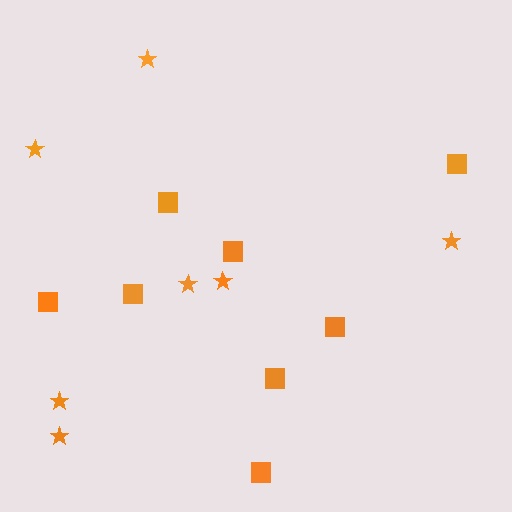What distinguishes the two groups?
There are 2 groups: one group of squares (8) and one group of stars (7).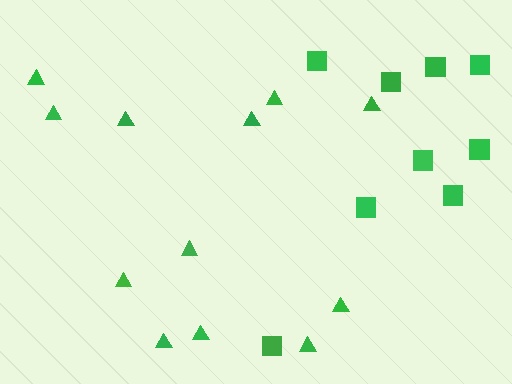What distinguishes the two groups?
There are 2 groups: one group of triangles (12) and one group of squares (9).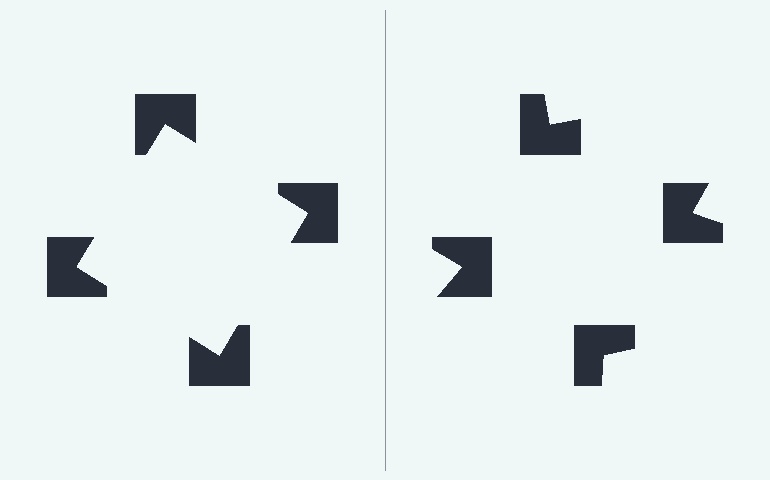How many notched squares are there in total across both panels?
8 — 4 on each side.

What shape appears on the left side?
An illusory square.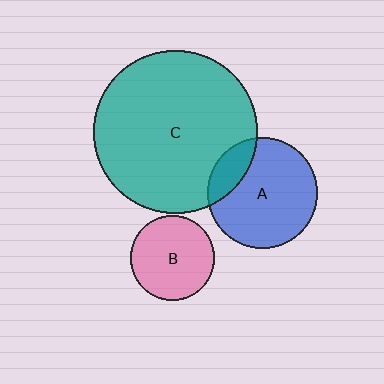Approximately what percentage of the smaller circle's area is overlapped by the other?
Approximately 20%.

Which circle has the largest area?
Circle C (teal).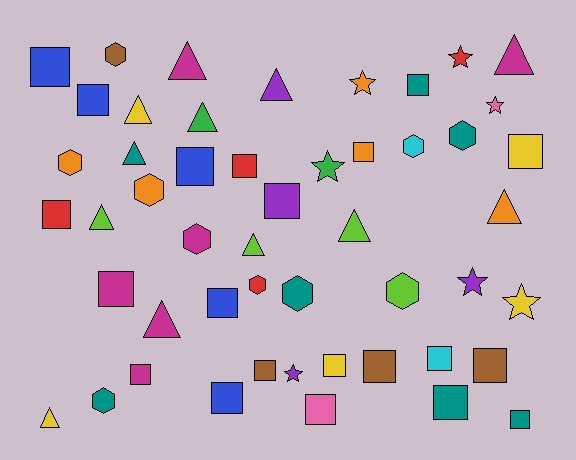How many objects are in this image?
There are 50 objects.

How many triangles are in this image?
There are 12 triangles.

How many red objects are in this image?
There are 4 red objects.